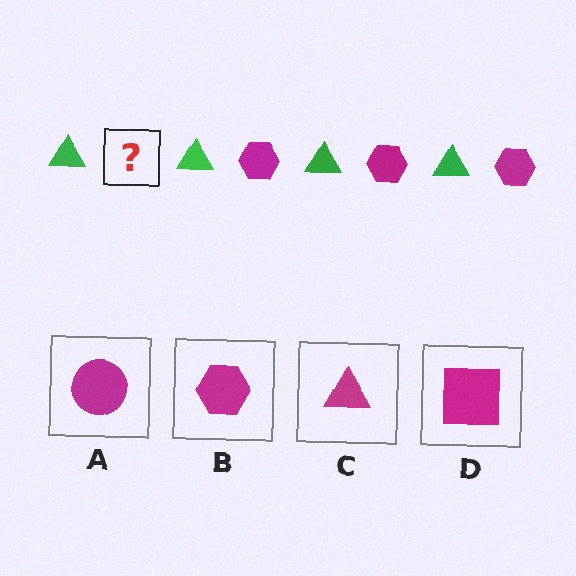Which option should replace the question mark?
Option B.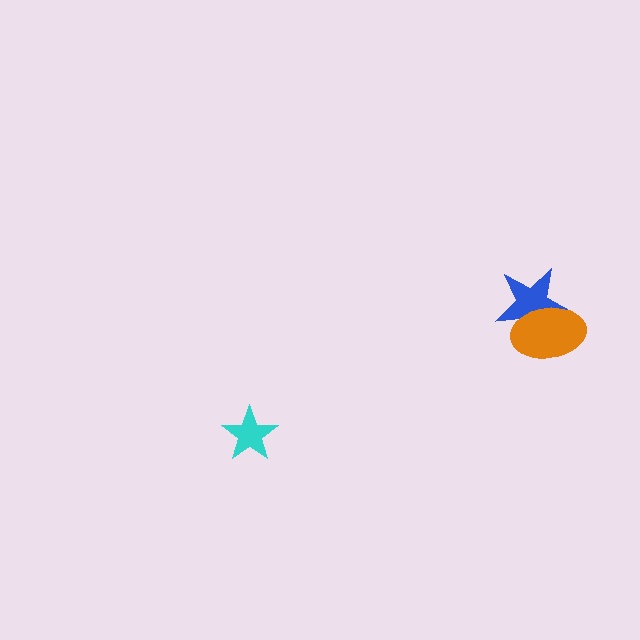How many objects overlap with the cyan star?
0 objects overlap with the cyan star.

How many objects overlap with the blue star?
1 object overlaps with the blue star.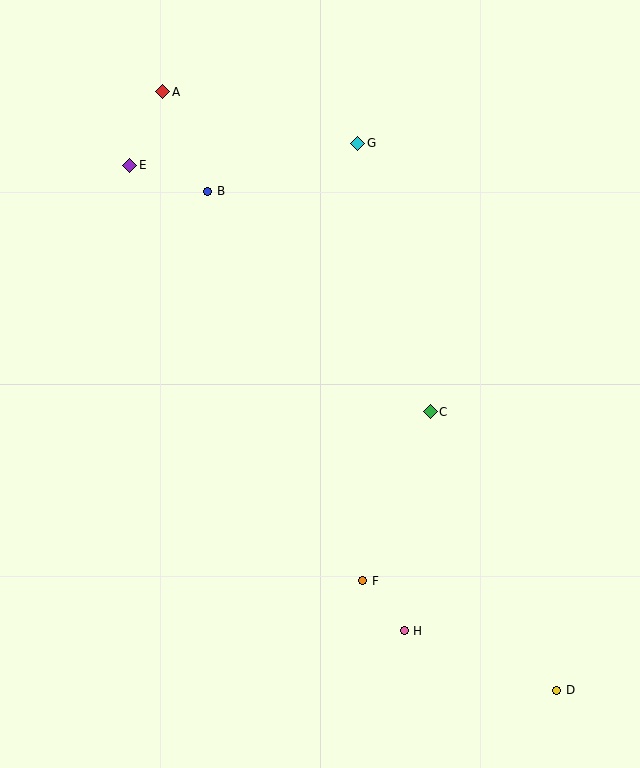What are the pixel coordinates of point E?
Point E is at (130, 165).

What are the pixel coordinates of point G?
Point G is at (358, 143).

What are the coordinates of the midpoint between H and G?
The midpoint between H and G is at (381, 387).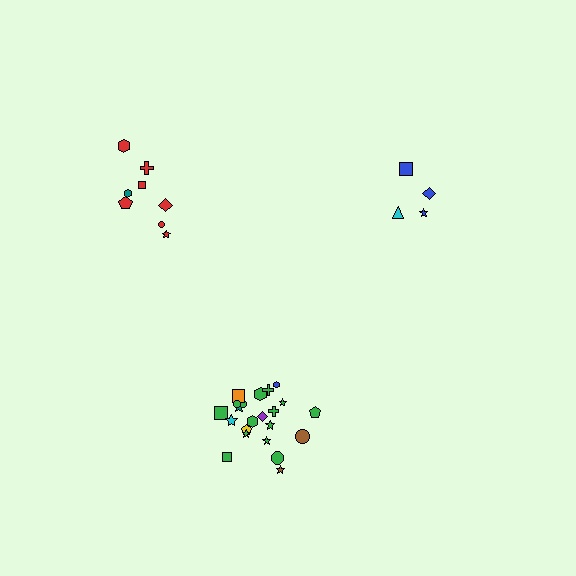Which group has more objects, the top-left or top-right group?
The top-left group.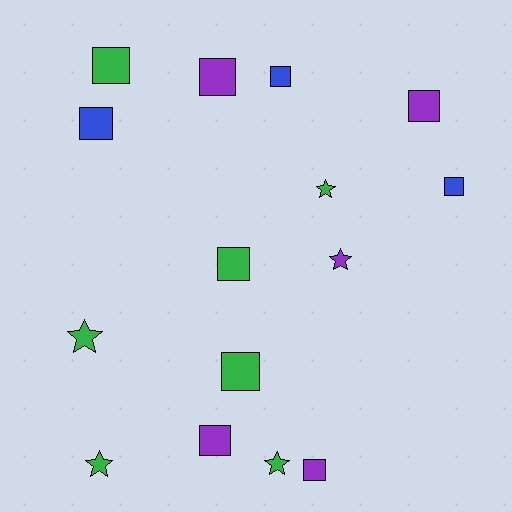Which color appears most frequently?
Green, with 7 objects.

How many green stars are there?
There are 4 green stars.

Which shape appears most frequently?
Square, with 10 objects.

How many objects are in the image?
There are 15 objects.